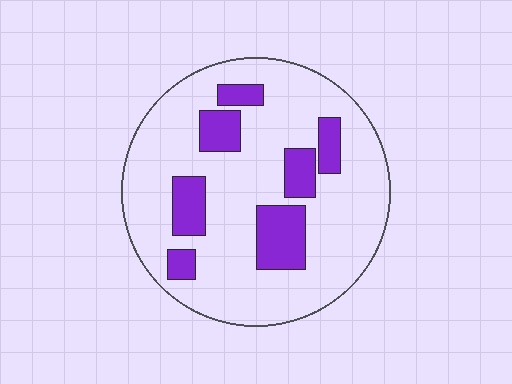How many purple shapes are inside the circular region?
7.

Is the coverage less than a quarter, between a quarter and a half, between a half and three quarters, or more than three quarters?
Less than a quarter.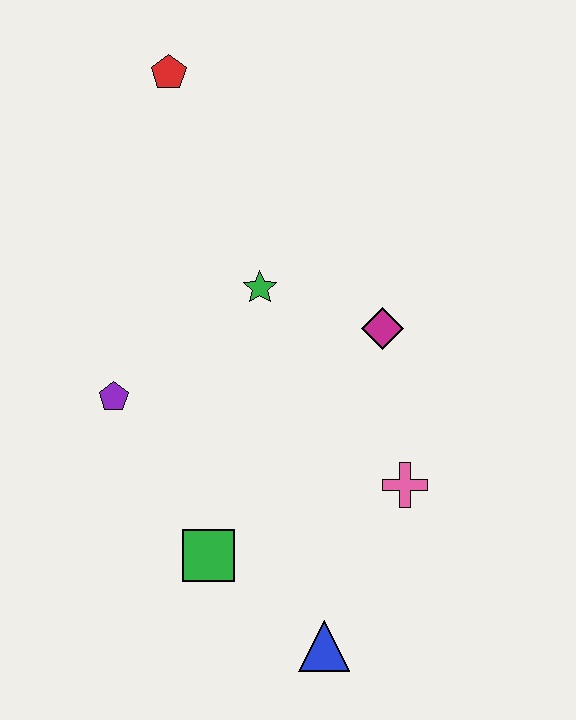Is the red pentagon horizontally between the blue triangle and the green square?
No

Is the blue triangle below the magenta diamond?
Yes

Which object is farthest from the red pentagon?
The blue triangle is farthest from the red pentagon.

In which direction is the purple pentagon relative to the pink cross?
The purple pentagon is to the left of the pink cross.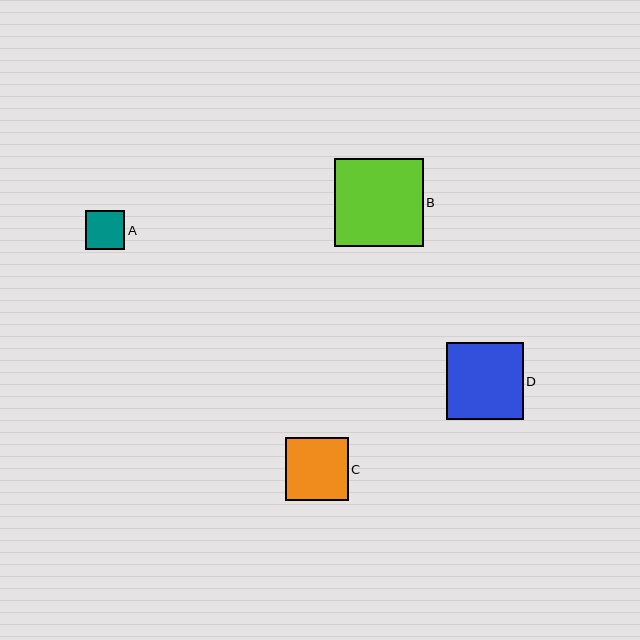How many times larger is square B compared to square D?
Square B is approximately 1.2 times the size of square D.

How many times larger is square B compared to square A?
Square B is approximately 2.3 times the size of square A.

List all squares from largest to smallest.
From largest to smallest: B, D, C, A.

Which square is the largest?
Square B is the largest with a size of approximately 89 pixels.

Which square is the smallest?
Square A is the smallest with a size of approximately 39 pixels.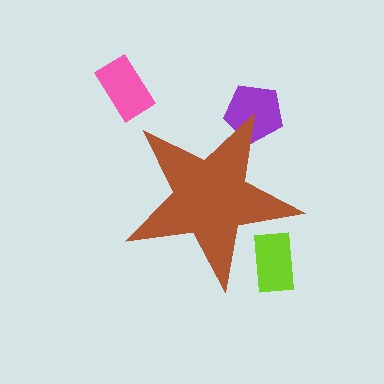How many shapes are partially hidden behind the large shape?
2 shapes are partially hidden.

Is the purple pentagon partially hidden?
Yes, the purple pentagon is partially hidden behind the brown star.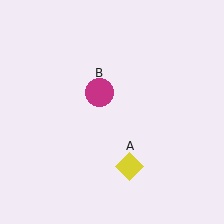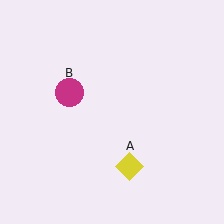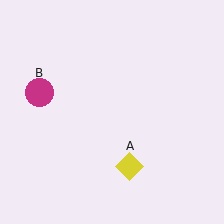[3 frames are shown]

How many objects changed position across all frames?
1 object changed position: magenta circle (object B).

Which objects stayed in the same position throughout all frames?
Yellow diamond (object A) remained stationary.